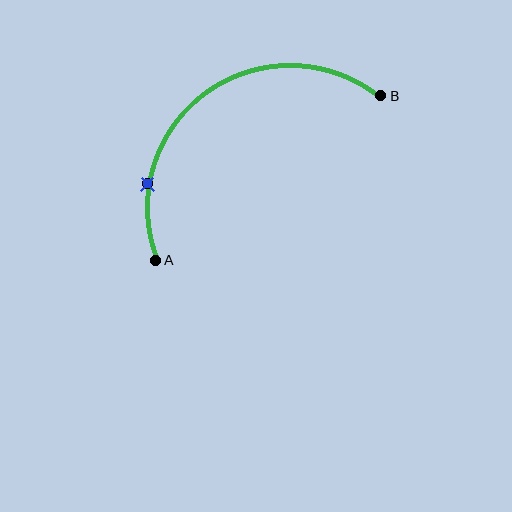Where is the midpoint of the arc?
The arc midpoint is the point on the curve farthest from the straight line joining A and B. It sits above and to the left of that line.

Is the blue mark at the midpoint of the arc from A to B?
No. The blue mark lies on the arc but is closer to endpoint A. The arc midpoint would be at the point on the curve equidistant along the arc from both A and B.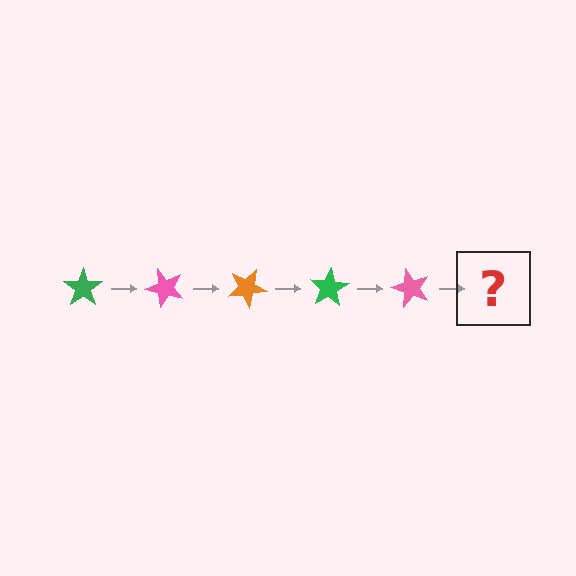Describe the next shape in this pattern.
It should be an orange star, rotated 250 degrees from the start.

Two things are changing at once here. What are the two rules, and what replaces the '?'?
The two rules are that it rotates 50 degrees each step and the color cycles through green, pink, and orange. The '?' should be an orange star, rotated 250 degrees from the start.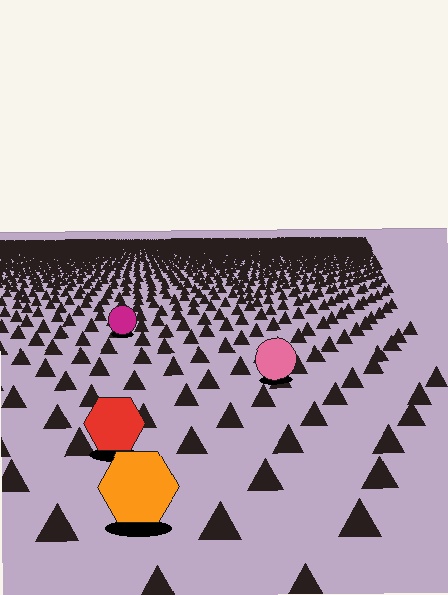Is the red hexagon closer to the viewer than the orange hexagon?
No. The orange hexagon is closer — you can tell from the texture gradient: the ground texture is coarser near it.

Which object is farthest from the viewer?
The magenta circle is farthest from the viewer. It appears smaller and the ground texture around it is denser.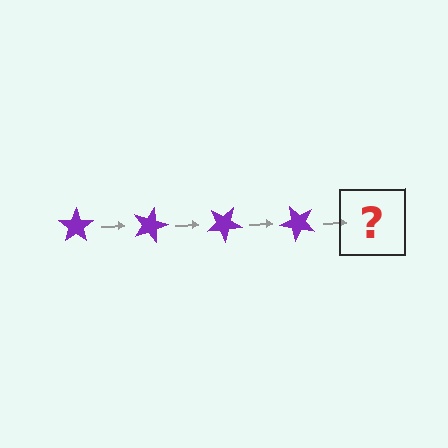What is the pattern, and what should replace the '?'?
The pattern is that the star rotates 15 degrees each step. The '?' should be a purple star rotated 60 degrees.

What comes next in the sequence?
The next element should be a purple star rotated 60 degrees.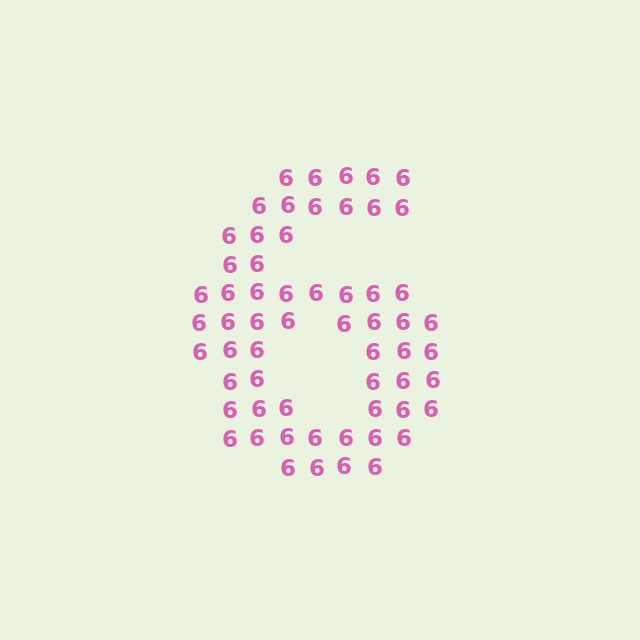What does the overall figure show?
The overall figure shows the digit 6.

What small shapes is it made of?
It is made of small digit 6's.